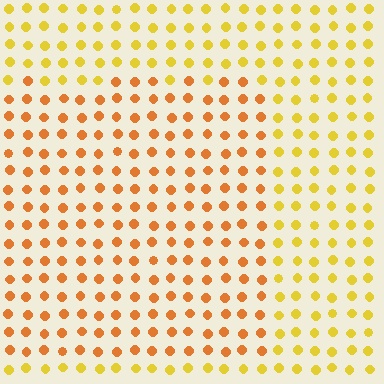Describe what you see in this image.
The image is filled with small yellow elements in a uniform arrangement. A rectangle-shaped region is visible where the elements are tinted to a slightly different hue, forming a subtle color boundary.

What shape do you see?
I see a rectangle.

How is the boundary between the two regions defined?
The boundary is defined purely by a slight shift in hue (about 29 degrees). Spacing, size, and orientation are identical on both sides.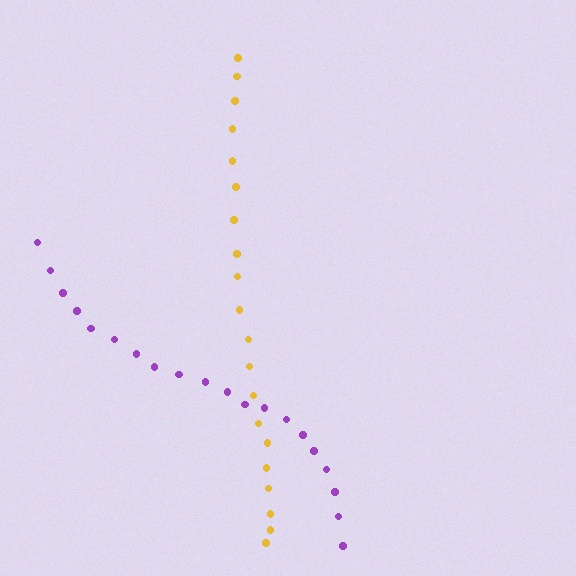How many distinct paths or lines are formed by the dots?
There are 2 distinct paths.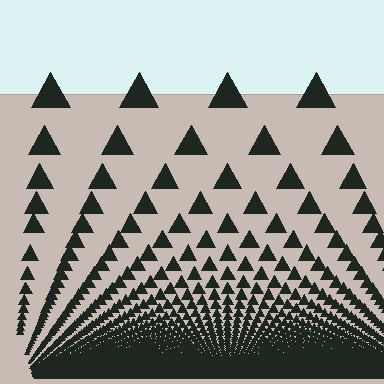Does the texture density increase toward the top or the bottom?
Density increases toward the bottom.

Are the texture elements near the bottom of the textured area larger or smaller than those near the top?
Smaller. The gradient is inverted — elements near the bottom are smaller and denser.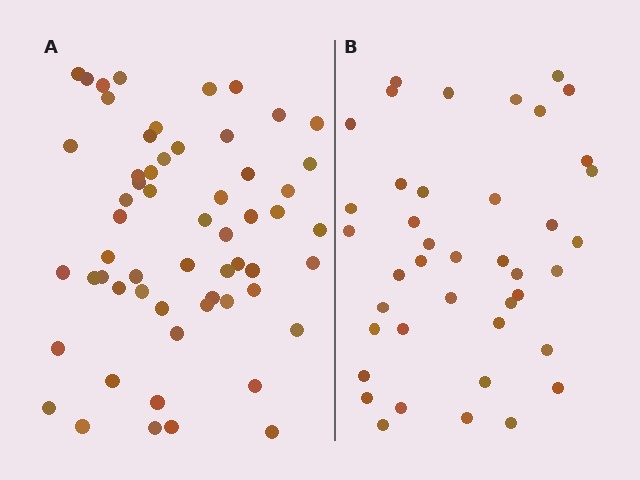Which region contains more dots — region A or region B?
Region A (the left region) has more dots.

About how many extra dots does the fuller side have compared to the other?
Region A has approximately 15 more dots than region B.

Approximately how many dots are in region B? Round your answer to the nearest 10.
About 40 dots. (The exact count is 41, which rounds to 40.)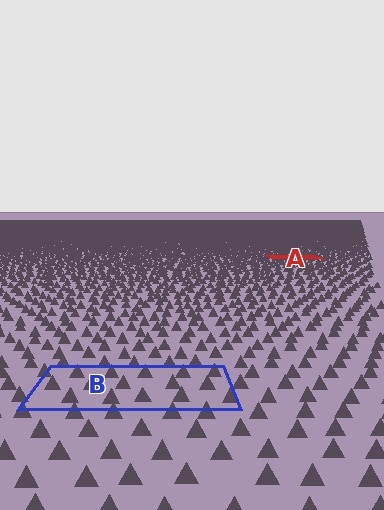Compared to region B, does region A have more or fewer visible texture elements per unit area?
Region A has more texture elements per unit area — they are packed more densely because it is farther away.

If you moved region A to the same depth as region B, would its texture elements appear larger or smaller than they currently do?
They would appear larger. At a closer depth, the same texture elements are projected at a bigger on-screen size.